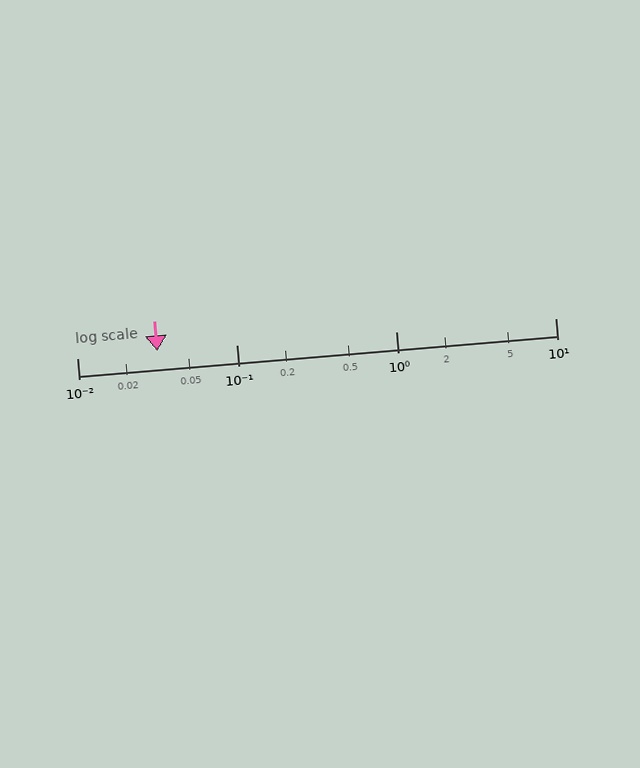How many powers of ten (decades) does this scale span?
The scale spans 3 decades, from 0.01 to 10.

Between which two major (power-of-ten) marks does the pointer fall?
The pointer is between 0.01 and 0.1.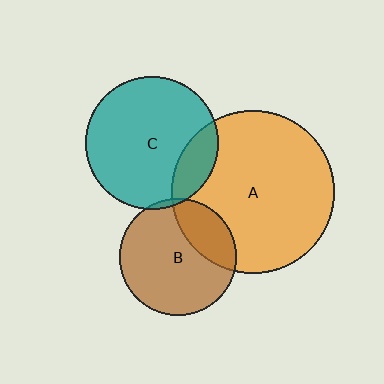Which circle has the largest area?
Circle A (orange).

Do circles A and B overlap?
Yes.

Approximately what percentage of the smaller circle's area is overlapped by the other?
Approximately 25%.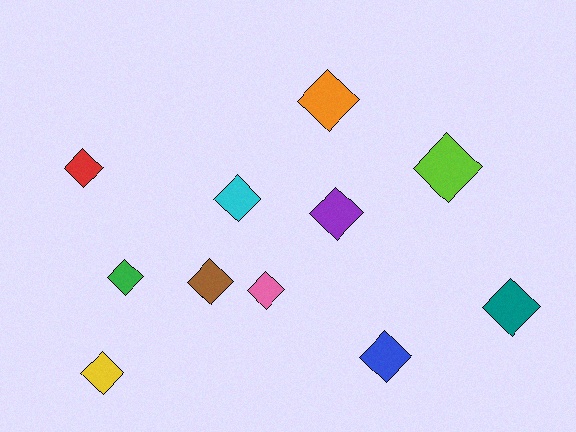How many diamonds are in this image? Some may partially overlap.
There are 11 diamonds.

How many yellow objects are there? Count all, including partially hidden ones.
There is 1 yellow object.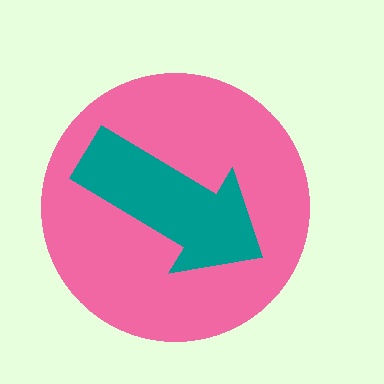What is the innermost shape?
The teal arrow.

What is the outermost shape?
The pink circle.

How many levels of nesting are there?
2.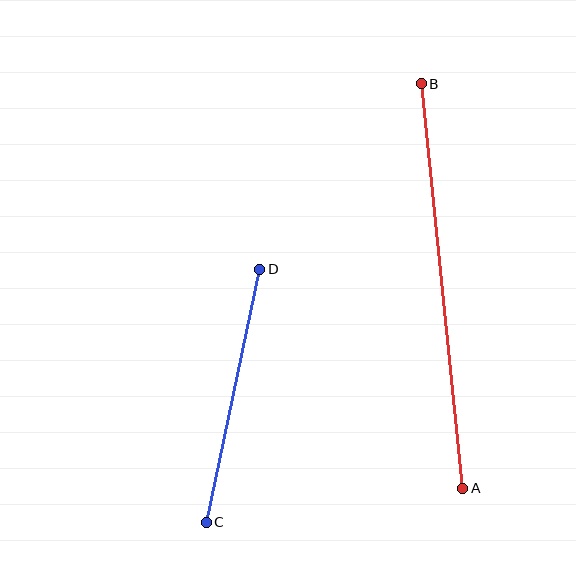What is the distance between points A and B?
The distance is approximately 407 pixels.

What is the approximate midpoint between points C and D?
The midpoint is at approximately (233, 396) pixels.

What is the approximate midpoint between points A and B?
The midpoint is at approximately (442, 286) pixels.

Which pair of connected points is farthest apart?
Points A and B are farthest apart.